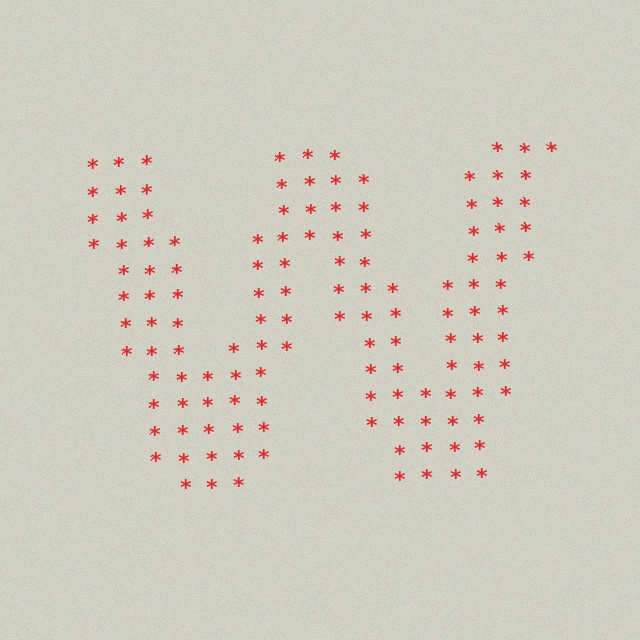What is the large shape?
The large shape is the letter W.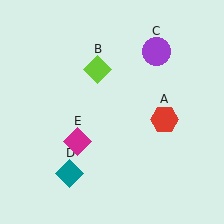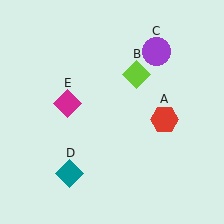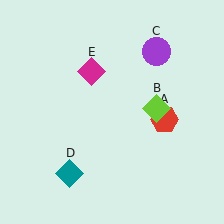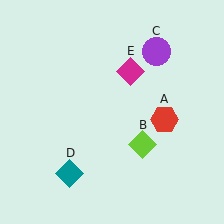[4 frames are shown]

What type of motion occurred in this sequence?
The lime diamond (object B), magenta diamond (object E) rotated clockwise around the center of the scene.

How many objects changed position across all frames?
2 objects changed position: lime diamond (object B), magenta diamond (object E).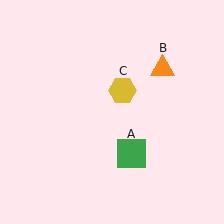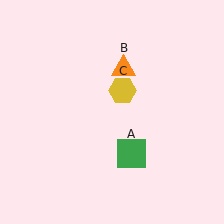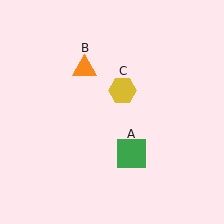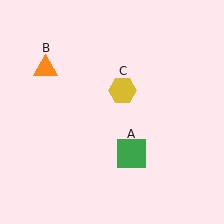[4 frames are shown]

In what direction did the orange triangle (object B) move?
The orange triangle (object B) moved left.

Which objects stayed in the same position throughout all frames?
Green square (object A) and yellow hexagon (object C) remained stationary.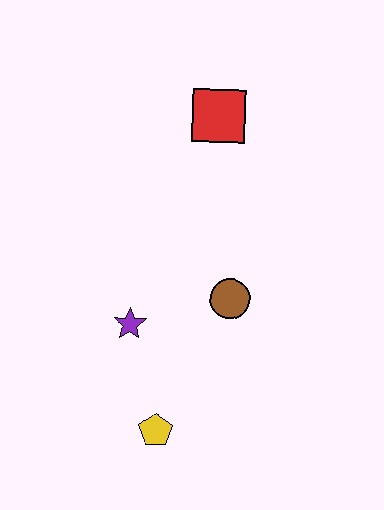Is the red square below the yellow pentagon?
No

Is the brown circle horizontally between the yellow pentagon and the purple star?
No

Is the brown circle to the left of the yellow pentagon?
No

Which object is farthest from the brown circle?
The red square is farthest from the brown circle.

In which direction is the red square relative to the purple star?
The red square is above the purple star.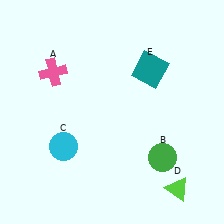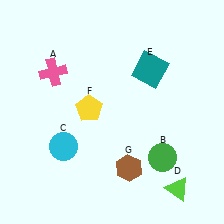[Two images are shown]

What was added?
A yellow pentagon (F), a brown hexagon (G) were added in Image 2.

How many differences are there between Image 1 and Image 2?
There are 2 differences between the two images.